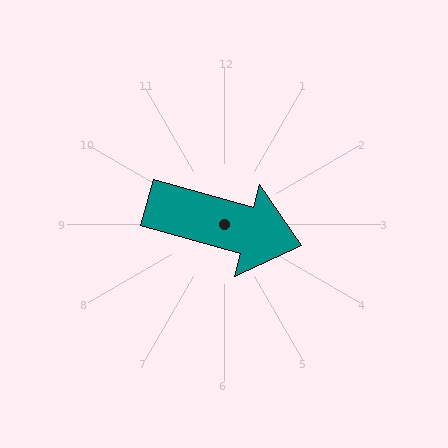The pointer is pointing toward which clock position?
Roughly 4 o'clock.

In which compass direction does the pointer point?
East.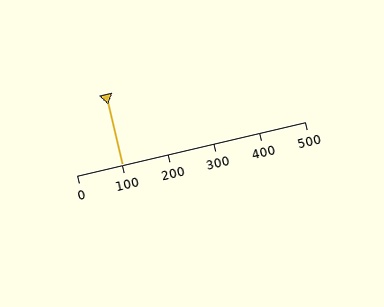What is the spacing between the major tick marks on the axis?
The major ticks are spaced 100 apart.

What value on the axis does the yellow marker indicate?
The marker indicates approximately 100.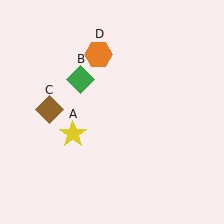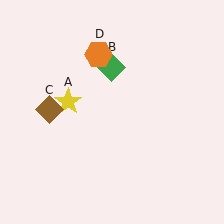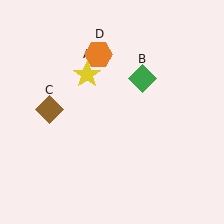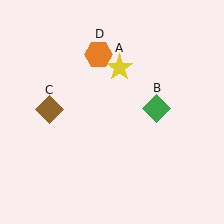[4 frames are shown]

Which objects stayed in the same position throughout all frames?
Brown diamond (object C) and orange hexagon (object D) remained stationary.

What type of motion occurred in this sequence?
The yellow star (object A), green diamond (object B) rotated clockwise around the center of the scene.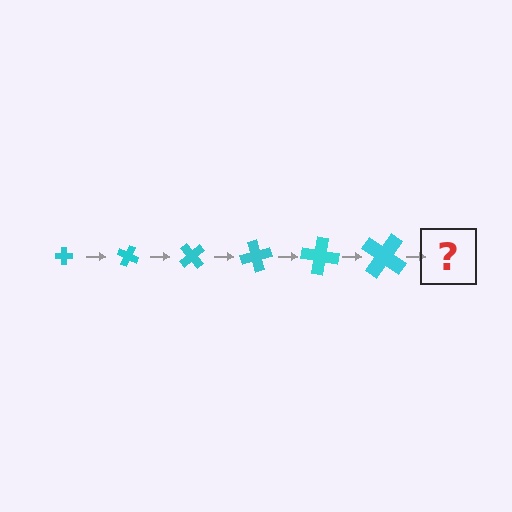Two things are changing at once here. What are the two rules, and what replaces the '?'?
The two rules are that the cross grows larger each step and it rotates 25 degrees each step. The '?' should be a cross, larger than the previous one and rotated 150 degrees from the start.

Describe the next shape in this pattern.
It should be a cross, larger than the previous one and rotated 150 degrees from the start.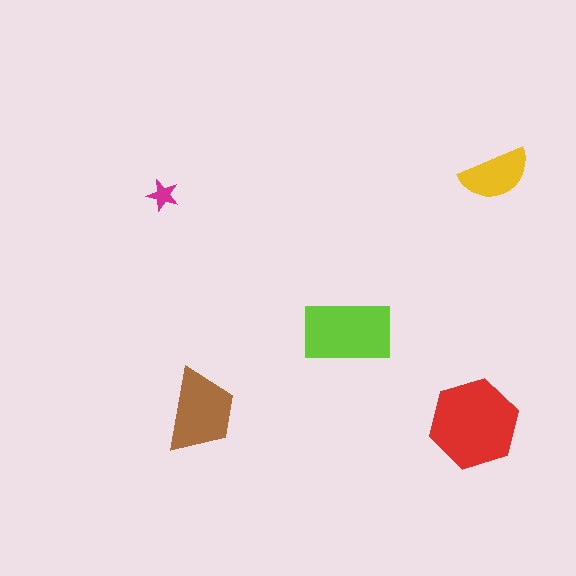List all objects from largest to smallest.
The red hexagon, the lime rectangle, the brown trapezoid, the yellow semicircle, the magenta star.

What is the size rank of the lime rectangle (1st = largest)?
2nd.